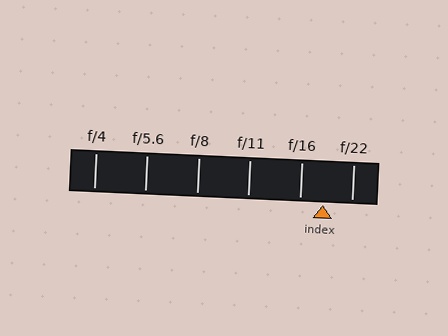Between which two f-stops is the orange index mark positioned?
The index mark is between f/16 and f/22.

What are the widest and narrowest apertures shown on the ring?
The widest aperture shown is f/4 and the narrowest is f/22.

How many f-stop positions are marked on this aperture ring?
There are 6 f-stop positions marked.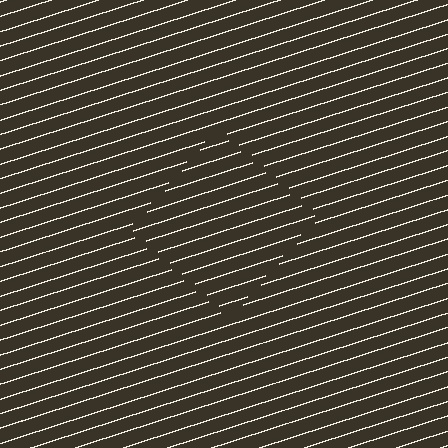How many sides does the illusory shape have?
4 sides — the line-ends trace a square.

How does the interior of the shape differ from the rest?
The interior of the shape contains the same grating, shifted by half a period — the contour is defined by the phase discontinuity where line-ends from the inner and outer gratings abut.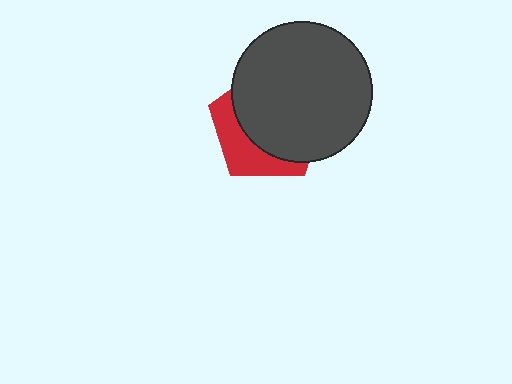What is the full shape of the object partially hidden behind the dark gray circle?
The partially hidden object is a red pentagon.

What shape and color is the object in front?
The object in front is a dark gray circle.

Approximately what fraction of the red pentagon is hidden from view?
Roughly 67% of the red pentagon is hidden behind the dark gray circle.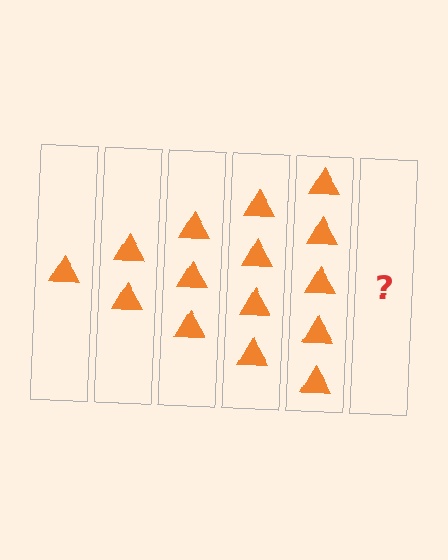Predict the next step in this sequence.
The next step is 6 triangles.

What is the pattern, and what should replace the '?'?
The pattern is that each step adds one more triangle. The '?' should be 6 triangles.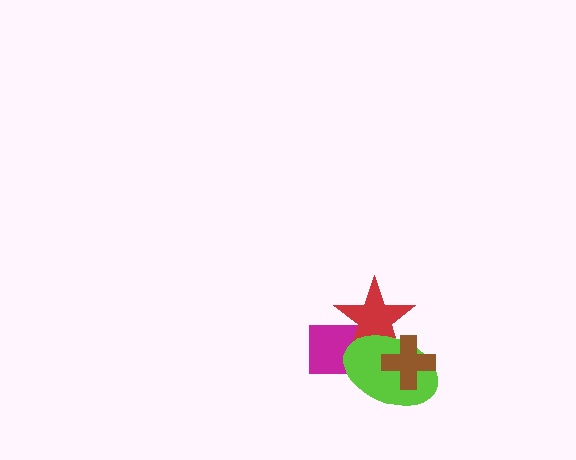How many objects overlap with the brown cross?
2 objects overlap with the brown cross.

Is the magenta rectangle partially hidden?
Yes, it is partially covered by another shape.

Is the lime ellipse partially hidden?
Yes, it is partially covered by another shape.